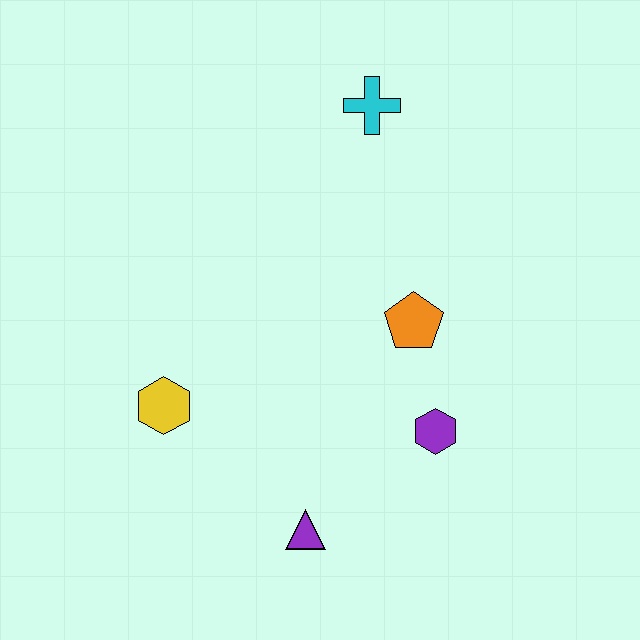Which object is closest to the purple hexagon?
The orange pentagon is closest to the purple hexagon.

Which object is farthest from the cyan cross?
The purple triangle is farthest from the cyan cross.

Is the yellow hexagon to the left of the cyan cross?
Yes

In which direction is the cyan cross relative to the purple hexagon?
The cyan cross is above the purple hexagon.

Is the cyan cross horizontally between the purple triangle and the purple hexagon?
Yes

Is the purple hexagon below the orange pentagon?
Yes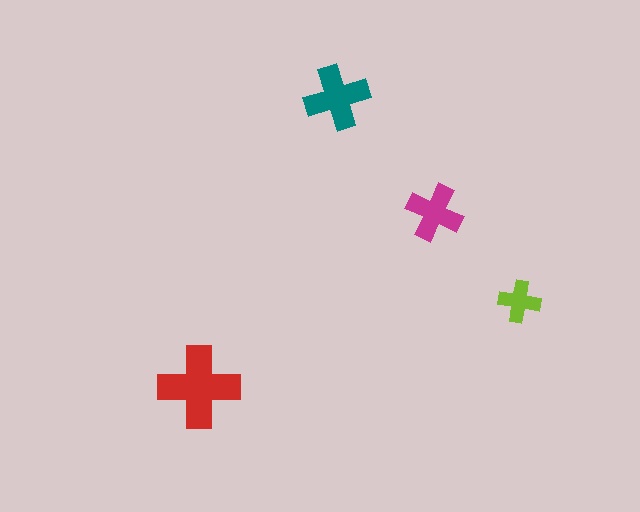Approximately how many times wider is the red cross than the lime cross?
About 2 times wider.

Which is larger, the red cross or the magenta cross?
The red one.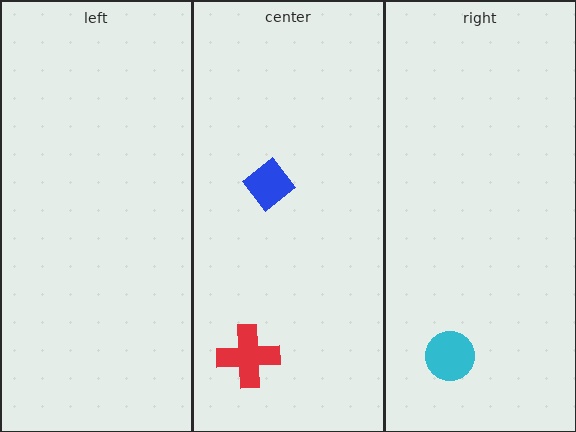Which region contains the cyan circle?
The right region.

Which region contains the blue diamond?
The center region.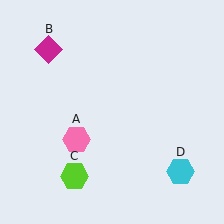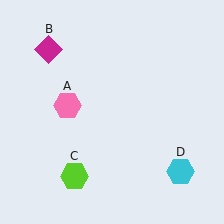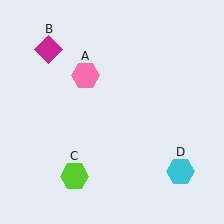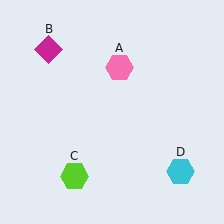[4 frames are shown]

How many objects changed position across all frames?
1 object changed position: pink hexagon (object A).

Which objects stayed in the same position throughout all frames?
Magenta diamond (object B) and lime hexagon (object C) and cyan hexagon (object D) remained stationary.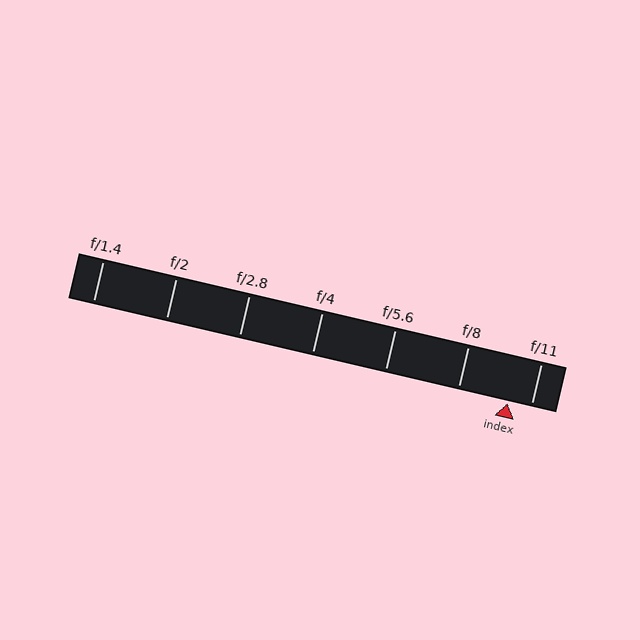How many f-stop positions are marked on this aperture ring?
There are 7 f-stop positions marked.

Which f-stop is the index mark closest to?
The index mark is closest to f/11.